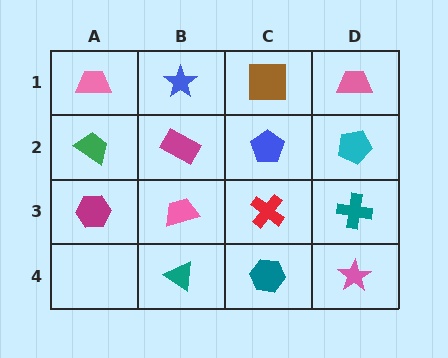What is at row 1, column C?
A brown square.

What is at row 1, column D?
A pink trapezoid.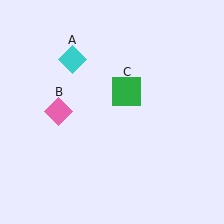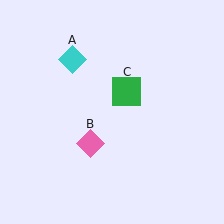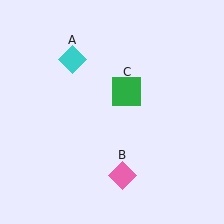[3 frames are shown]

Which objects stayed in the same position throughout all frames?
Cyan diamond (object A) and green square (object C) remained stationary.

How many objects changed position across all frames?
1 object changed position: pink diamond (object B).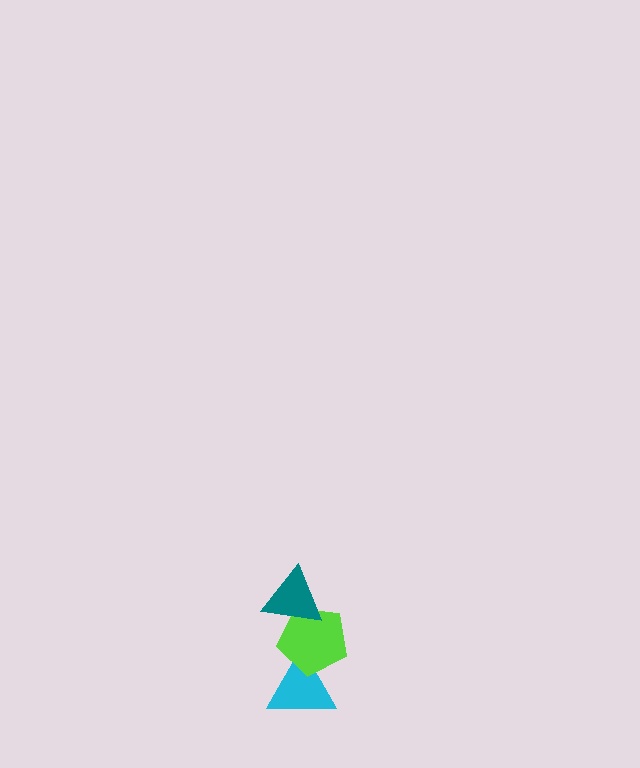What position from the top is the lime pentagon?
The lime pentagon is 2nd from the top.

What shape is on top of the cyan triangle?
The lime pentagon is on top of the cyan triangle.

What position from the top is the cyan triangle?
The cyan triangle is 3rd from the top.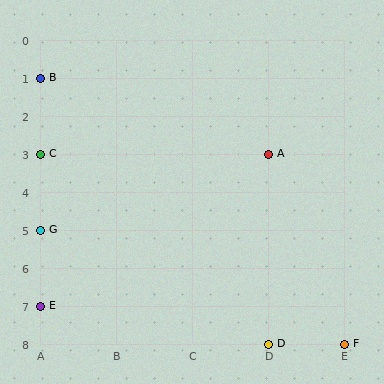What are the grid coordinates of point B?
Point B is at grid coordinates (A, 1).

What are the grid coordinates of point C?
Point C is at grid coordinates (A, 3).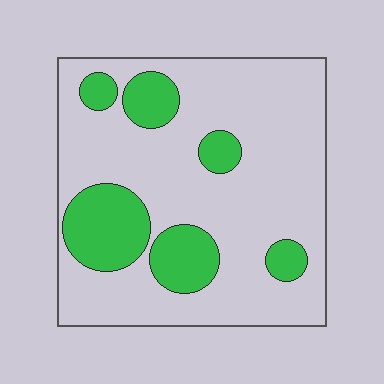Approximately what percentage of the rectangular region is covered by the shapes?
Approximately 25%.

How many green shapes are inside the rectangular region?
6.